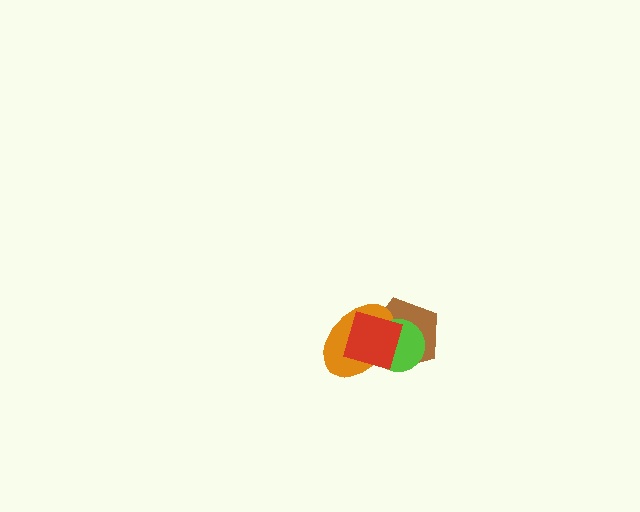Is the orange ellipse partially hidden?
Yes, it is partially covered by another shape.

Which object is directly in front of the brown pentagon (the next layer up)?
The orange ellipse is directly in front of the brown pentagon.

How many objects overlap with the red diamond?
3 objects overlap with the red diamond.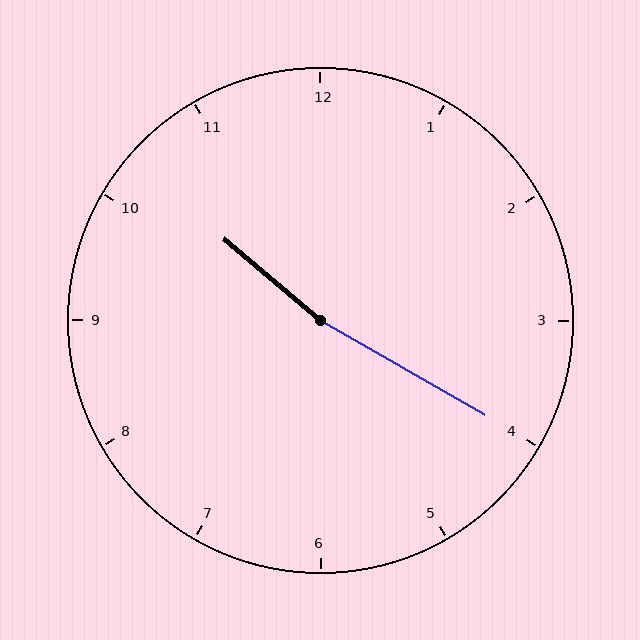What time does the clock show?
10:20.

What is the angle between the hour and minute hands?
Approximately 170 degrees.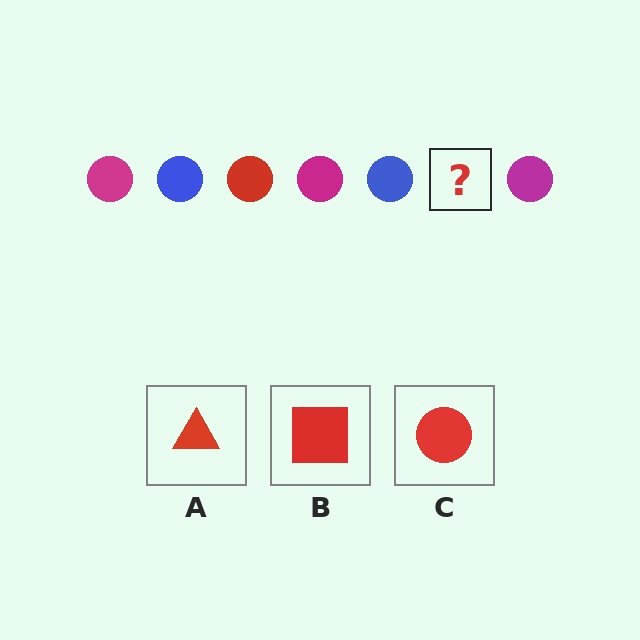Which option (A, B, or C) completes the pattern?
C.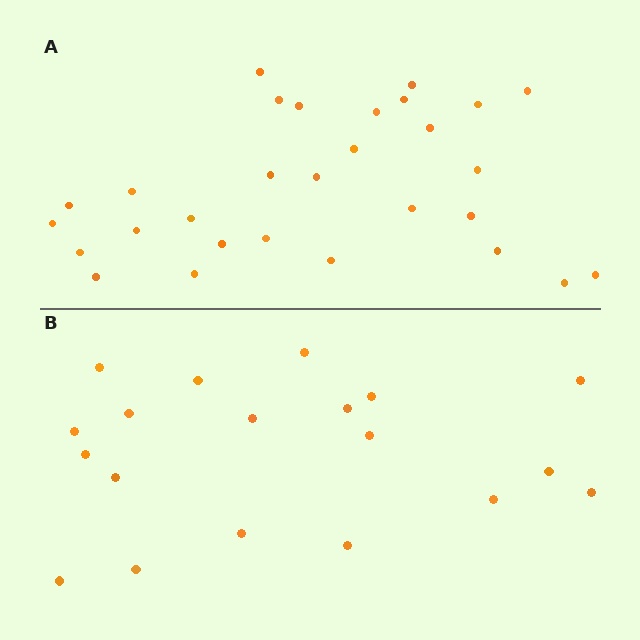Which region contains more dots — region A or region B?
Region A (the top region) has more dots.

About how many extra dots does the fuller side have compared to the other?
Region A has roughly 10 or so more dots than region B.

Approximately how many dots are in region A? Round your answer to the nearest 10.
About 30 dots. (The exact count is 29, which rounds to 30.)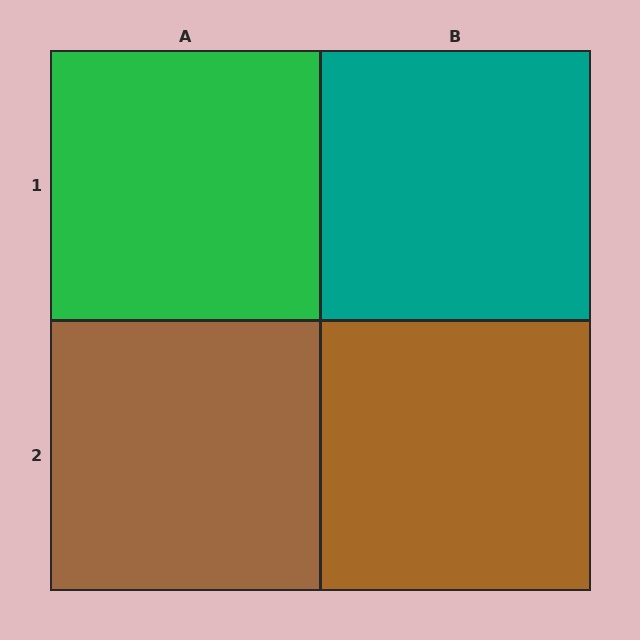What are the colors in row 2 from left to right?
Brown, brown.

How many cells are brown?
2 cells are brown.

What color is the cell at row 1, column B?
Teal.